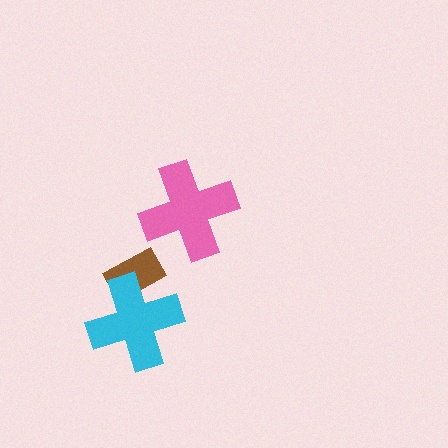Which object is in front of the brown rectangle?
The cyan cross is in front of the brown rectangle.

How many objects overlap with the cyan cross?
1 object overlaps with the cyan cross.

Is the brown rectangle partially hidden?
Yes, it is partially covered by another shape.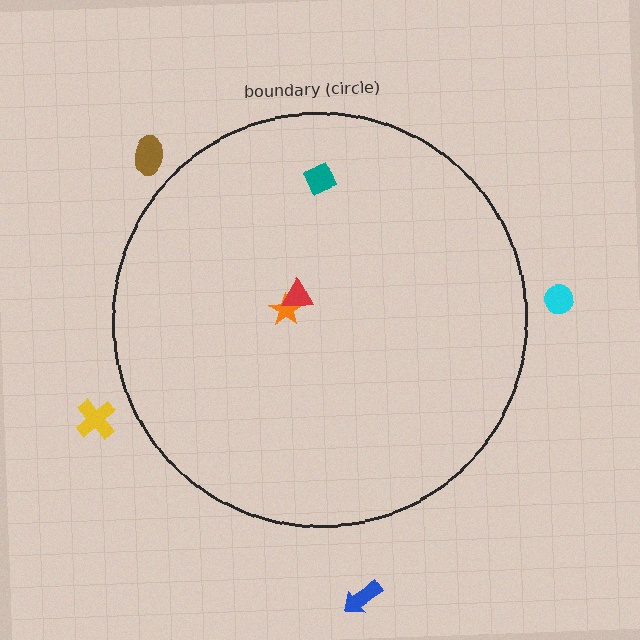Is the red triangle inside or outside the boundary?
Inside.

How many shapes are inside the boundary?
3 inside, 4 outside.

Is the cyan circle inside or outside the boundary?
Outside.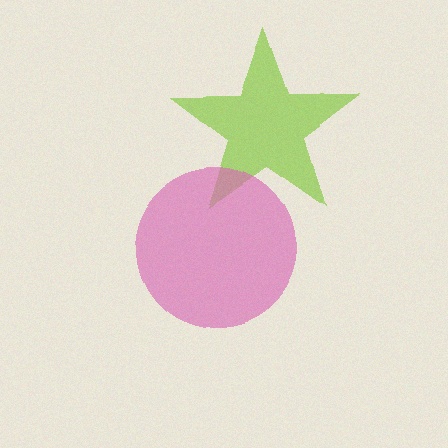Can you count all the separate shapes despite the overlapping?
Yes, there are 2 separate shapes.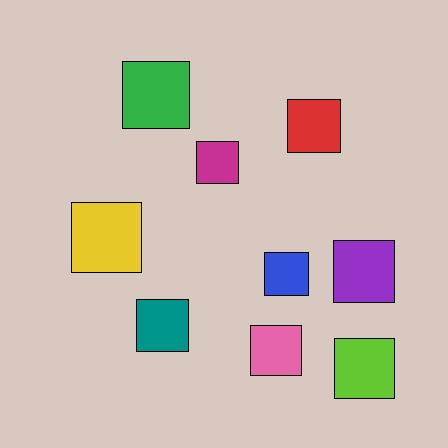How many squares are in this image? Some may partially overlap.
There are 9 squares.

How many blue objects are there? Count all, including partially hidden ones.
There is 1 blue object.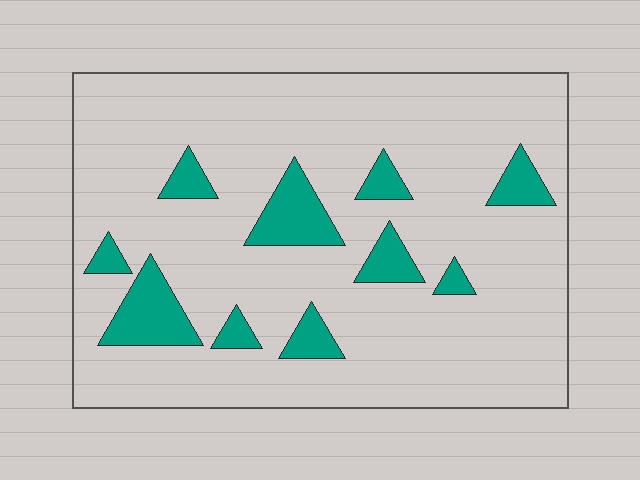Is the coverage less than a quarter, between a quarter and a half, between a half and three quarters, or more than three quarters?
Less than a quarter.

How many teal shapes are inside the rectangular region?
10.